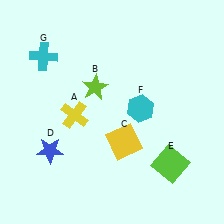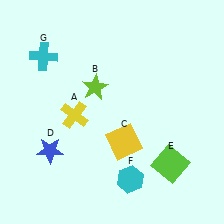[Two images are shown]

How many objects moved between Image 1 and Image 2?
1 object moved between the two images.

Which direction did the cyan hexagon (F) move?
The cyan hexagon (F) moved down.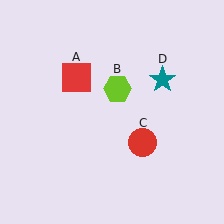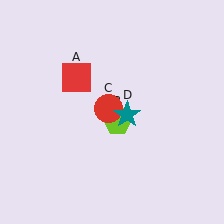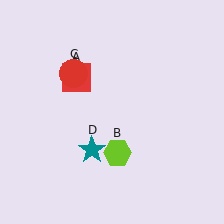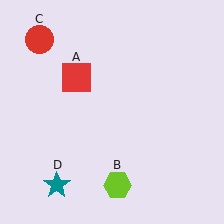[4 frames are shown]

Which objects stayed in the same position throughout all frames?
Red square (object A) remained stationary.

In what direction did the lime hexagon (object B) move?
The lime hexagon (object B) moved down.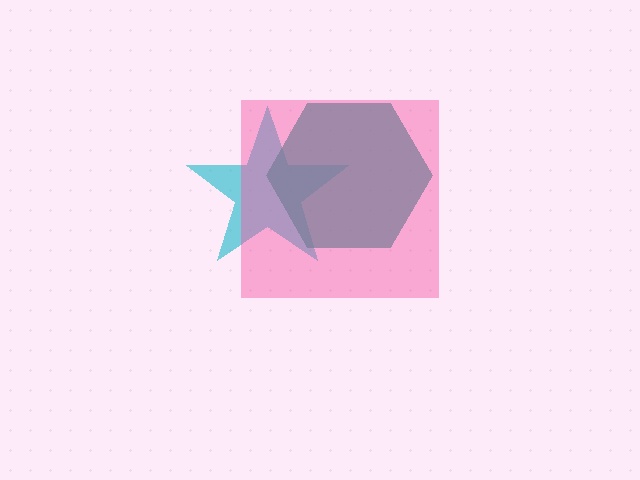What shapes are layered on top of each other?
The layered shapes are: a cyan star, a teal hexagon, a pink square.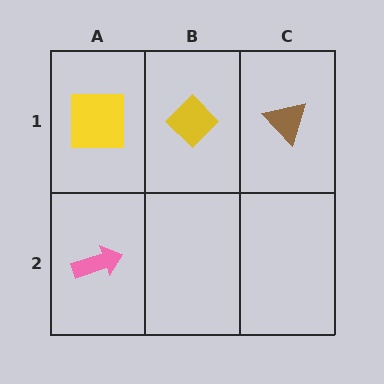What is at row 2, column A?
A pink arrow.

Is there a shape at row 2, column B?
No, that cell is empty.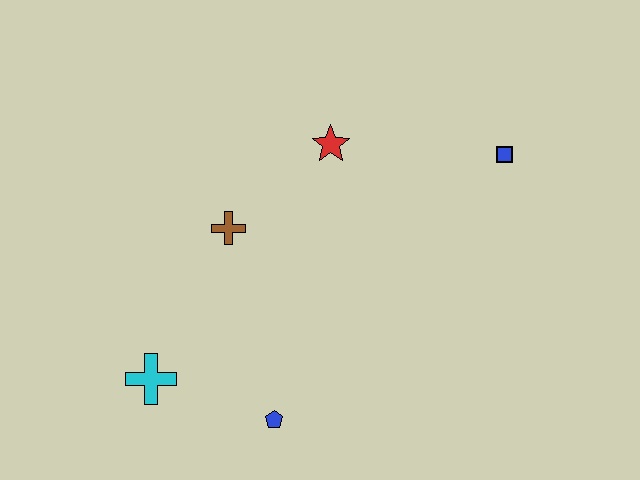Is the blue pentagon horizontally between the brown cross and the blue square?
Yes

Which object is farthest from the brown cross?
The blue square is farthest from the brown cross.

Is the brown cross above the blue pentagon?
Yes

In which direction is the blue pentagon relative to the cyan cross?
The blue pentagon is to the right of the cyan cross.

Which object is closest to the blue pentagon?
The cyan cross is closest to the blue pentagon.